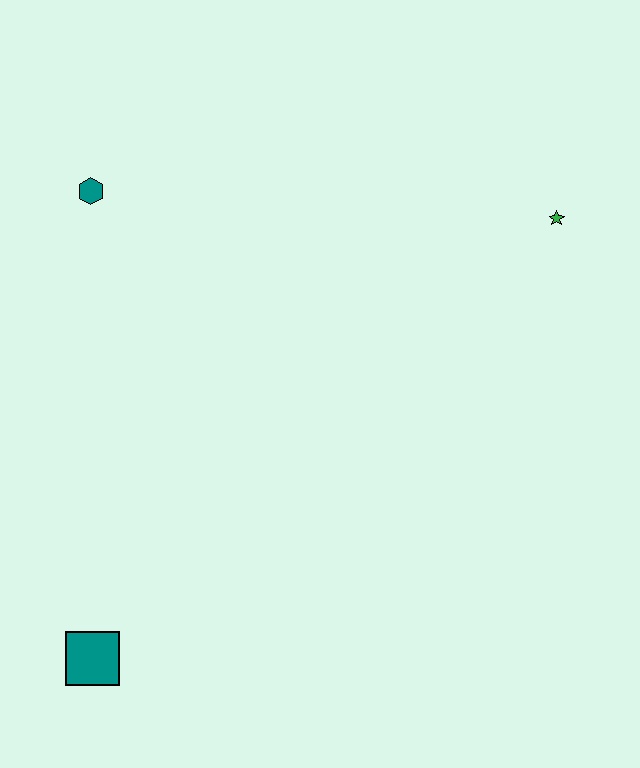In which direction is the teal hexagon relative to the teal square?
The teal hexagon is above the teal square.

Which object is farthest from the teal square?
The green star is farthest from the teal square.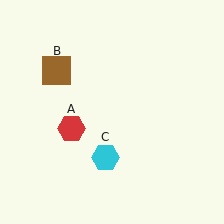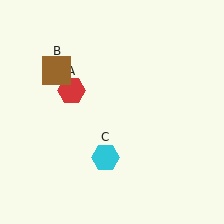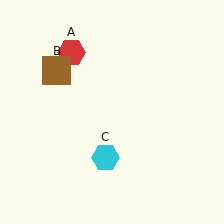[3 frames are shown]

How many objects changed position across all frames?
1 object changed position: red hexagon (object A).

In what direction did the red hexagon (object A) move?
The red hexagon (object A) moved up.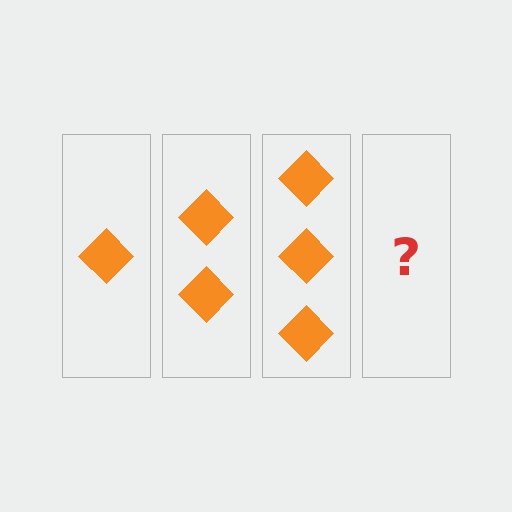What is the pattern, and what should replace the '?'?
The pattern is that each step adds one more diamond. The '?' should be 4 diamonds.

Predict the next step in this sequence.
The next step is 4 diamonds.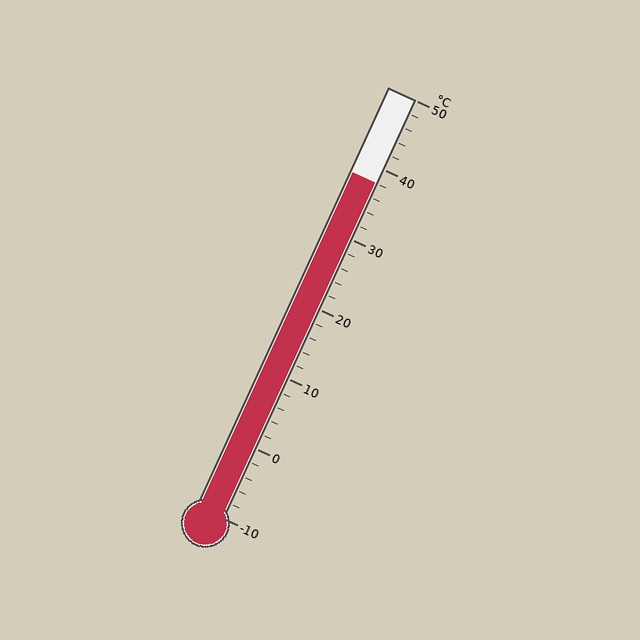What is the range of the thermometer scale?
The thermometer scale ranges from -10°C to 50°C.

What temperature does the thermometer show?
The thermometer shows approximately 38°C.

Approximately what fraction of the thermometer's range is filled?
The thermometer is filled to approximately 80% of its range.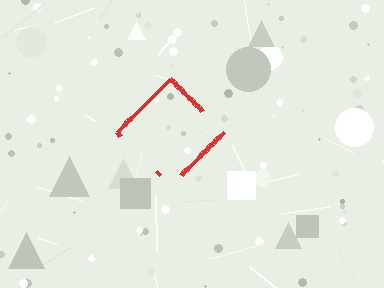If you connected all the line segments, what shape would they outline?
They would outline a diamond.